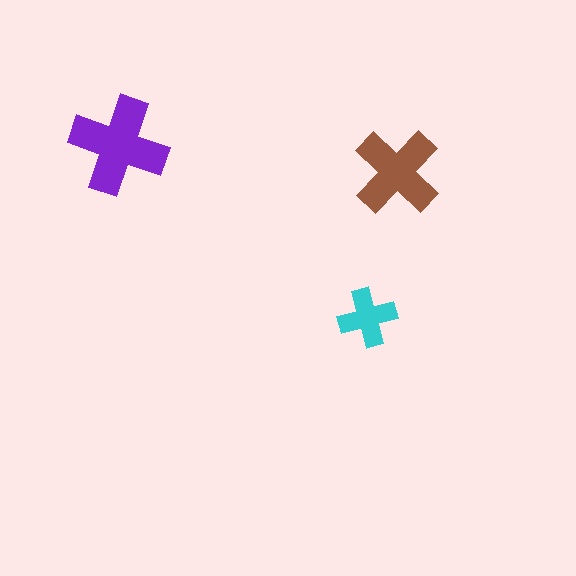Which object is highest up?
The purple cross is topmost.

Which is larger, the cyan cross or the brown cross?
The brown one.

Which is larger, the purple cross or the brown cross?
The purple one.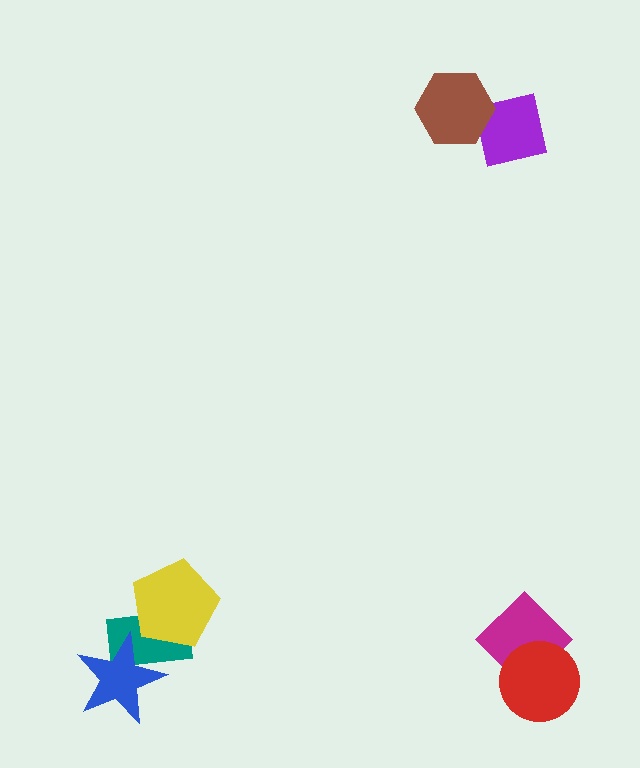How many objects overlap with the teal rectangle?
2 objects overlap with the teal rectangle.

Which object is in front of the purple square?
The brown hexagon is in front of the purple square.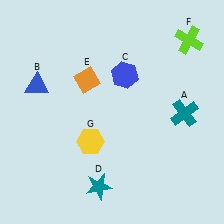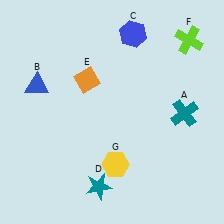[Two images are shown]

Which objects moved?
The objects that moved are: the blue hexagon (C), the yellow hexagon (G).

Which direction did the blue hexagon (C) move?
The blue hexagon (C) moved up.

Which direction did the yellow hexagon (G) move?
The yellow hexagon (G) moved right.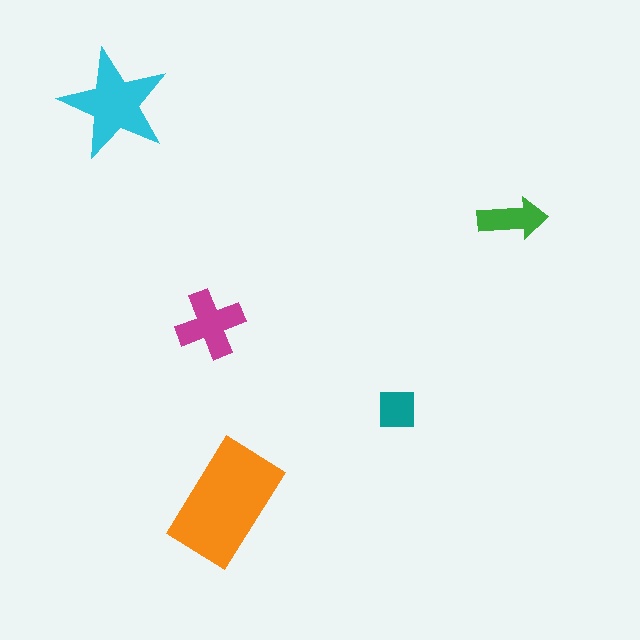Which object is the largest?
The orange rectangle.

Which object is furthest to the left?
The cyan star is leftmost.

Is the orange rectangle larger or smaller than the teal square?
Larger.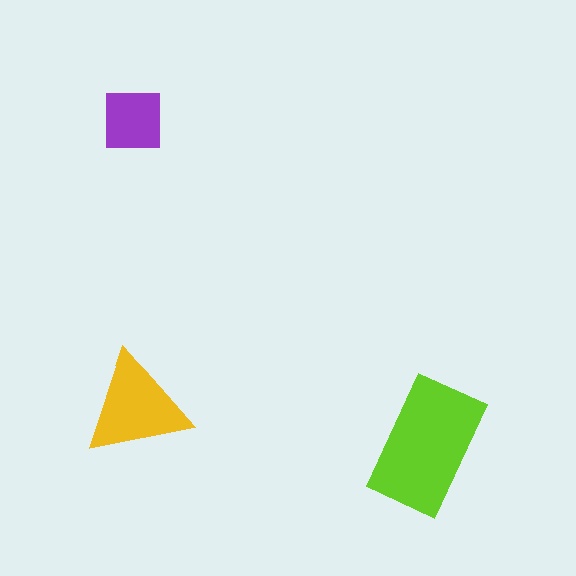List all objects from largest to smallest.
The lime rectangle, the yellow triangle, the purple square.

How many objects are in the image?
There are 3 objects in the image.